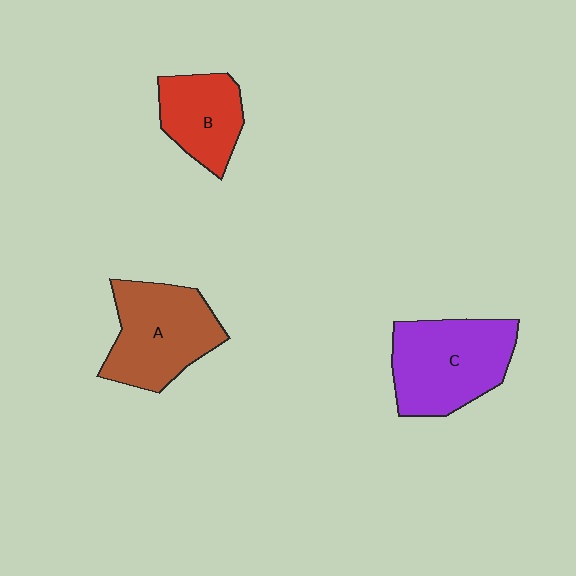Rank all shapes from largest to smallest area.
From largest to smallest: C (purple), A (brown), B (red).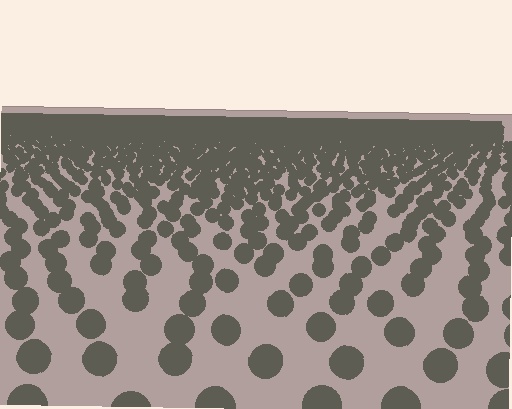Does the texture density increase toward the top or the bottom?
Density increases toward the top.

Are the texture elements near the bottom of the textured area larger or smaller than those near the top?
Larger. Near the bottom, elements are closer to the viewer and appear at a bigger on-screen size.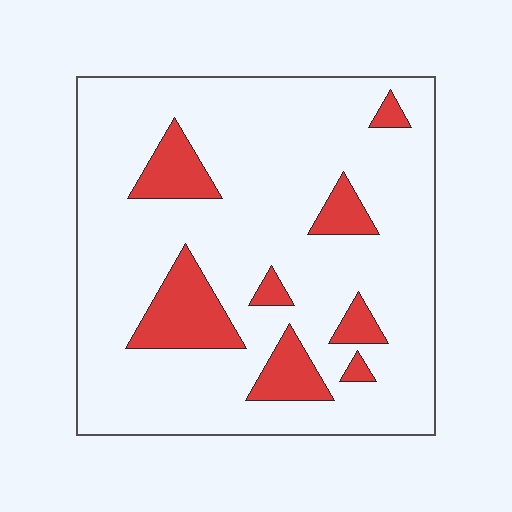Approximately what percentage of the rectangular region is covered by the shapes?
Approximately 15%.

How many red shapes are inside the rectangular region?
8.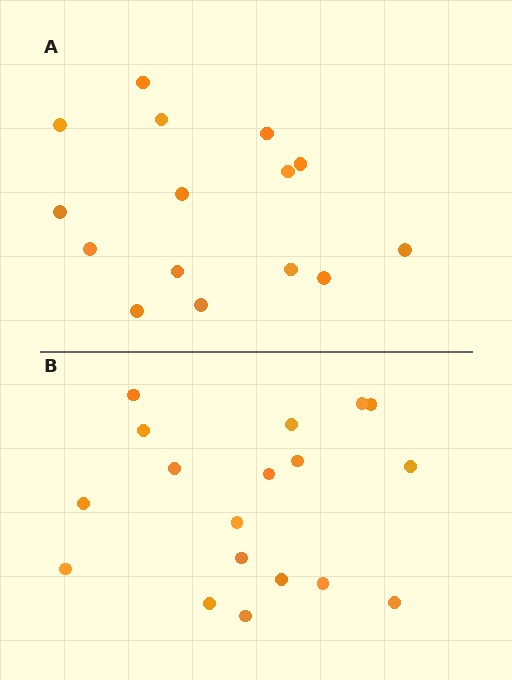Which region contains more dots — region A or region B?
Region B (the bottom region) has more dots.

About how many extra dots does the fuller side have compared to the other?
Region B has just a few more — roughly 2 or 3 more dots than region A.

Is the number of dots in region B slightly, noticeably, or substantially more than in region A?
Region B has only slightly more — the two regions are fairly close. The ratio is roughly 1.2 to 1.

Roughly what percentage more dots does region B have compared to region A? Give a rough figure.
About 20% more.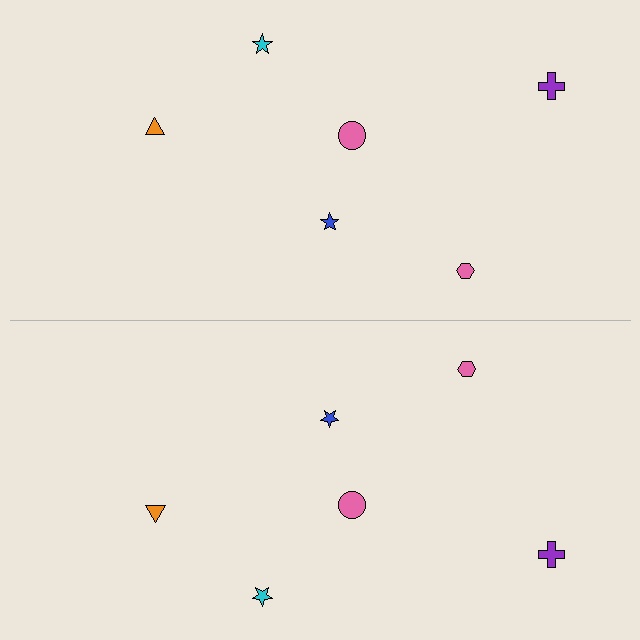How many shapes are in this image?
There are 12 shapes in this image.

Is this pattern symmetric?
Yes, this pattern has bilateral (reflection) symmetry.